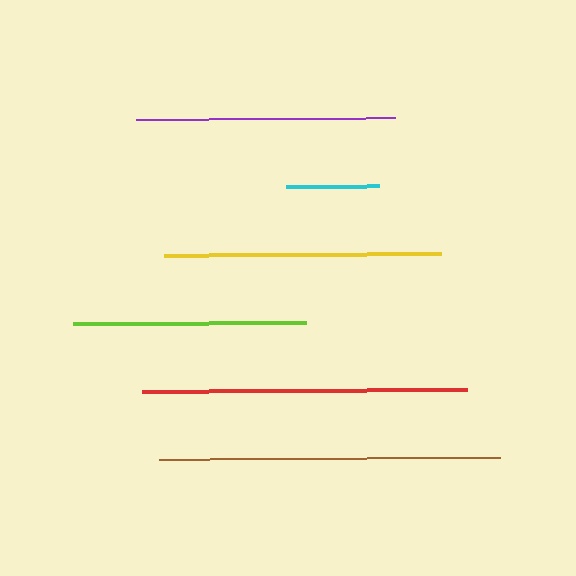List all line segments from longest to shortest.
From longest to shortest: brown, red, yellow, purple, lime, cyan.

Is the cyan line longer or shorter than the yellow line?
The yellow line is longer than the cyan line.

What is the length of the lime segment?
The lime segment is approximately 233 pixels long.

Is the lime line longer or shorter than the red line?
The red line is longer than the lime line.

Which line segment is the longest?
The brown line is the longest at approximately 341 pixels.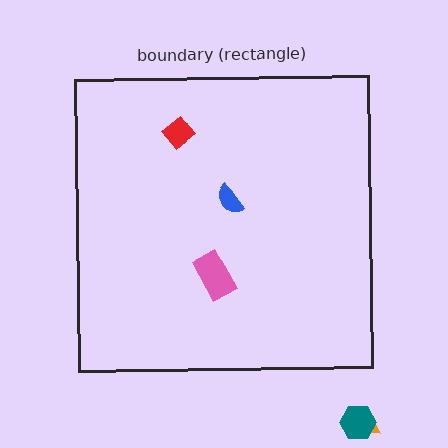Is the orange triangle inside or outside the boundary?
Outside.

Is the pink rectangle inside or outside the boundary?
Inside.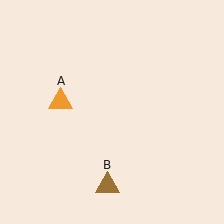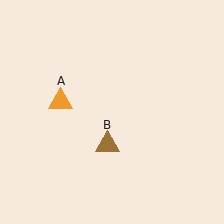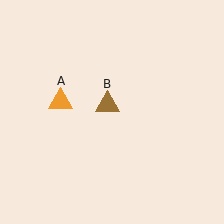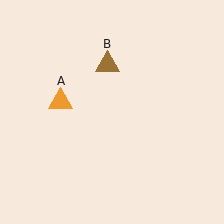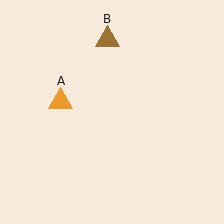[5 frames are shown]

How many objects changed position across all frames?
1 object changed position: brown triangle (object B).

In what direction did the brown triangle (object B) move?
The brown triangle (object B) moved up.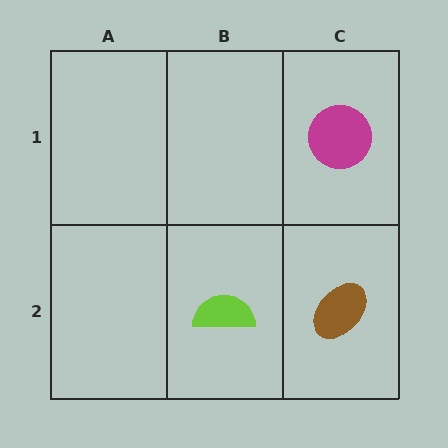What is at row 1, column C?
A magenta circle.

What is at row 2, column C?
A brown ellipse.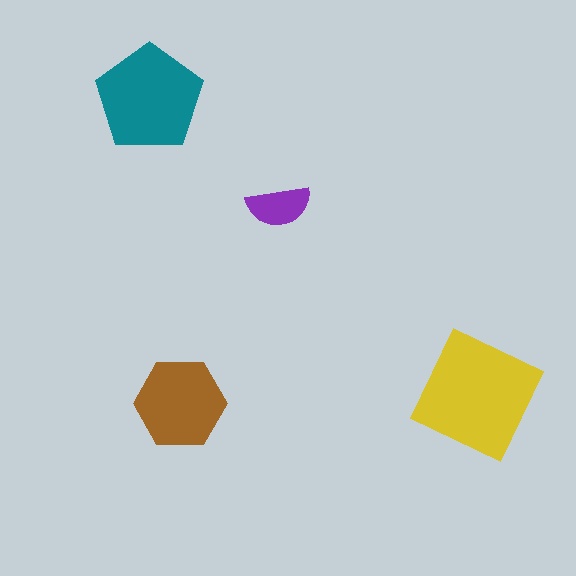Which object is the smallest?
The purple semicircle.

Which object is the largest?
The yellow square.